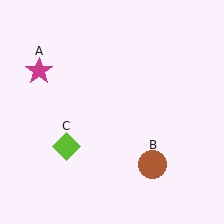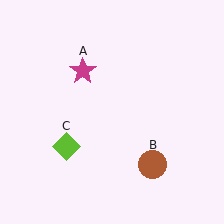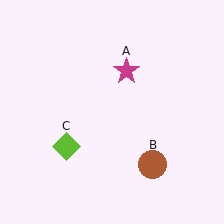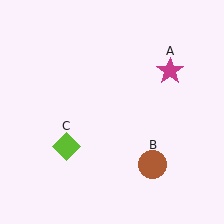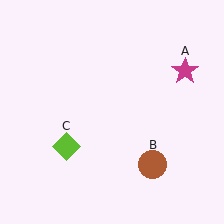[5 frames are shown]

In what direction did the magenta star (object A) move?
The magenta star (object A) moved right.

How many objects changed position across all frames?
1 object changed position: magenta star (object A).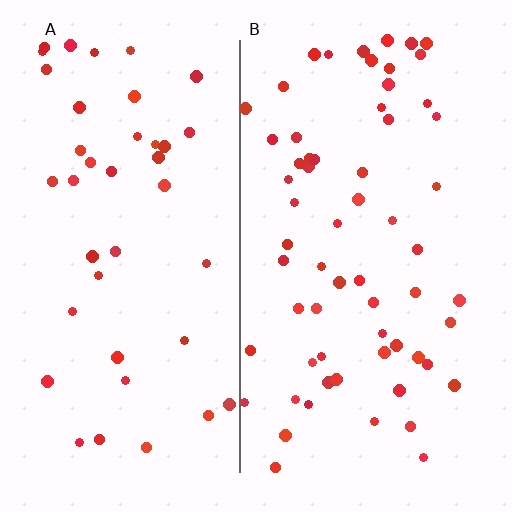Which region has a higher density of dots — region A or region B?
B (the right).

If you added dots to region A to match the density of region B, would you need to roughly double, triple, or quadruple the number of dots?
Approximately double.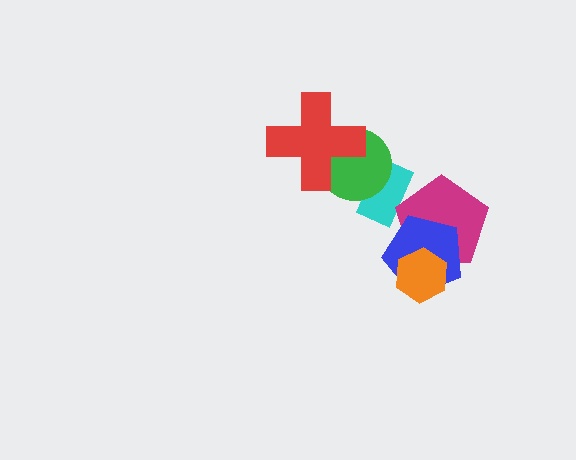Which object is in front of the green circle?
The red cross is in front of the green circle.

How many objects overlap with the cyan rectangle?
2 objects overlap with the cyan rectangle.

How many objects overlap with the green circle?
2 objects overlap with the green circle.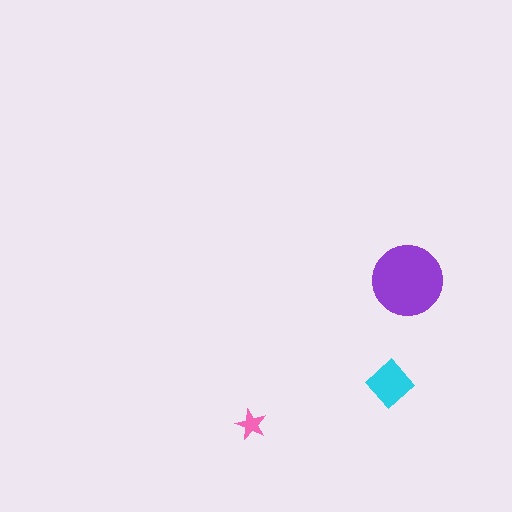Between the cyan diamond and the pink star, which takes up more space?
The cyan diamond.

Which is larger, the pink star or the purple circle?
The purple circle.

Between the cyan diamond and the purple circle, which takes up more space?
The purple circle.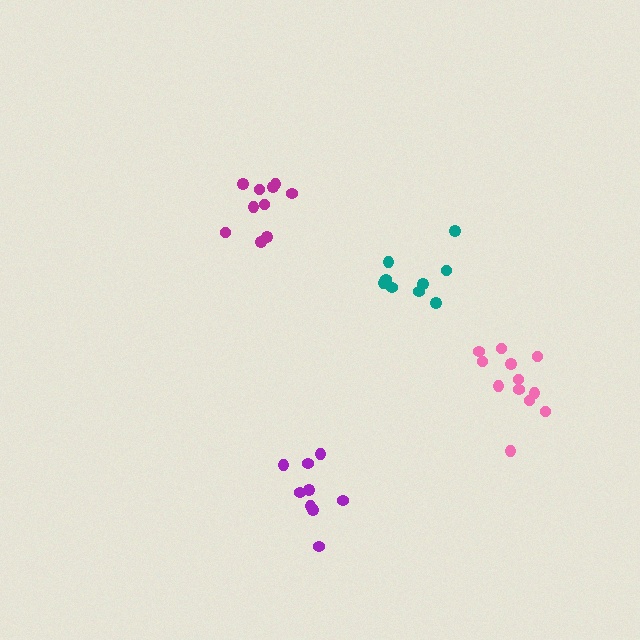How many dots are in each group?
Group 1: 10 dots, Group 2: 9 dots, Group 3: 9 dots, Group 4: 12 dots (40 total).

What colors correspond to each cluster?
The clusters are colored: magenta, purple, teal, pink.